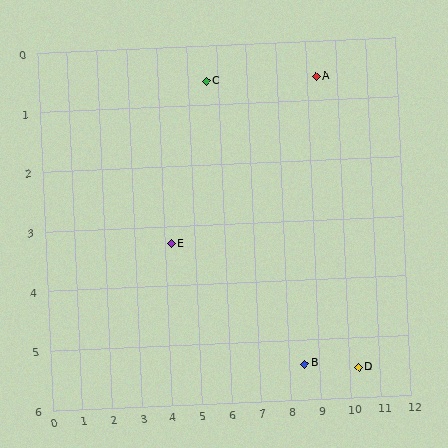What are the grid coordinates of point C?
Point C is at approximately (5.6, 0.6).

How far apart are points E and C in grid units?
Points E and C are about 3.0 grid units apart.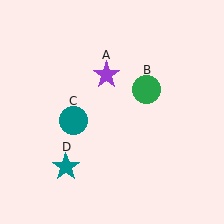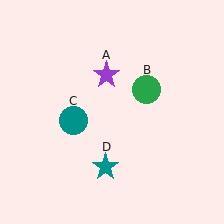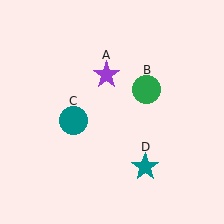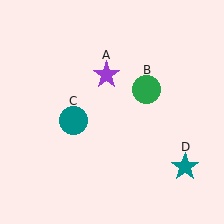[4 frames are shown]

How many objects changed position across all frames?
1 object changed position: teal star (object D).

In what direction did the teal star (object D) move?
The teal star (object D) moved right.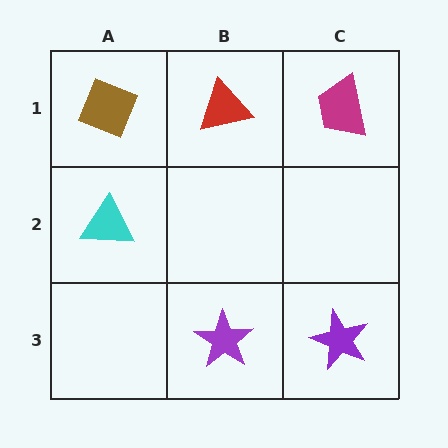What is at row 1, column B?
A red triangle.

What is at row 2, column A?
A cyan triangle.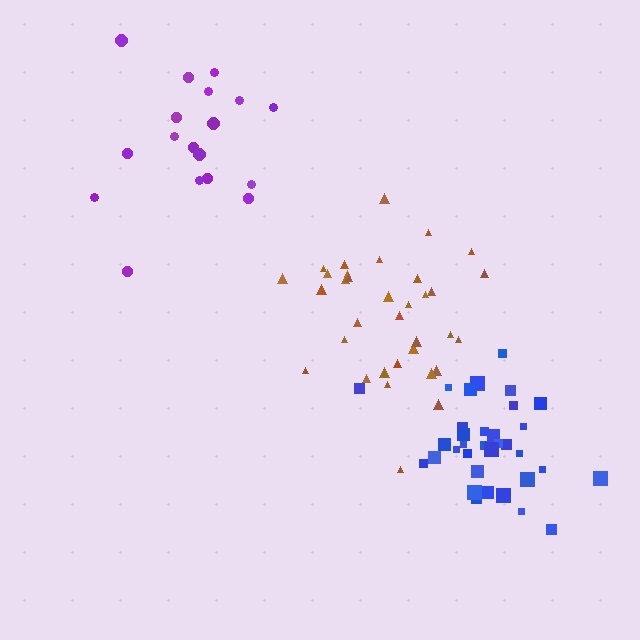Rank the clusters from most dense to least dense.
blue, brown, purple.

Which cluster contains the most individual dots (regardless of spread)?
Brown (34).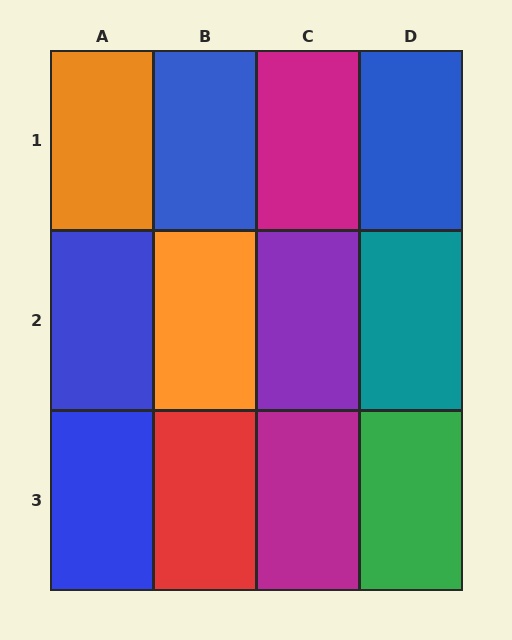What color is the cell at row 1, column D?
Blue.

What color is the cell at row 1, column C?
Magenta.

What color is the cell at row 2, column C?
Purple.